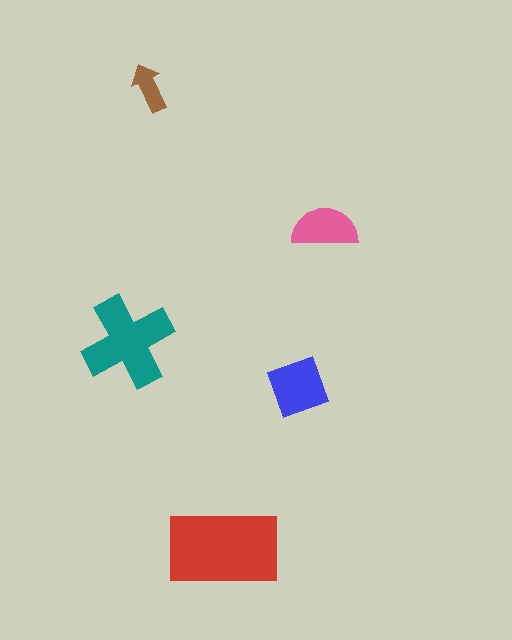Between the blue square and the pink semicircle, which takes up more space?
The blue square.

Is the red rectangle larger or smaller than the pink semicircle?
Larger.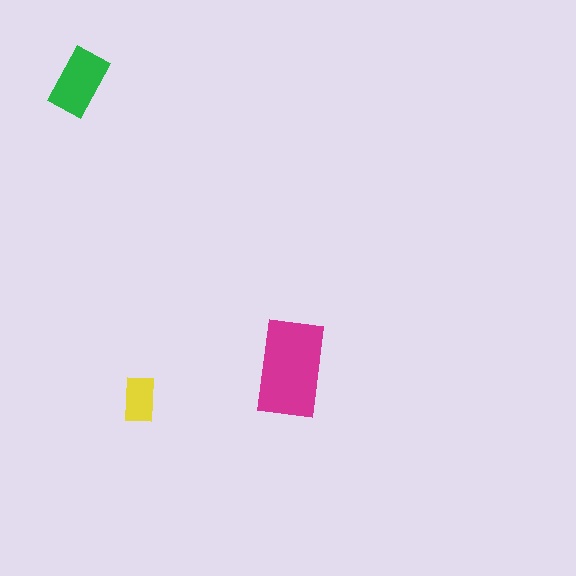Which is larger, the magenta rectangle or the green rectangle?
The magenta one.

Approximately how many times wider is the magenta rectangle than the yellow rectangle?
About 2 times wider.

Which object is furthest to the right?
The magenta rectangle is rightmost.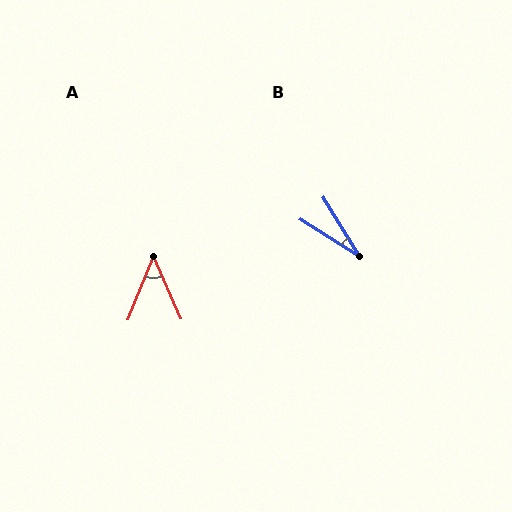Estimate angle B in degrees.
Approximately 26 degrees.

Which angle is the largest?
A, at approximately 45 degrees.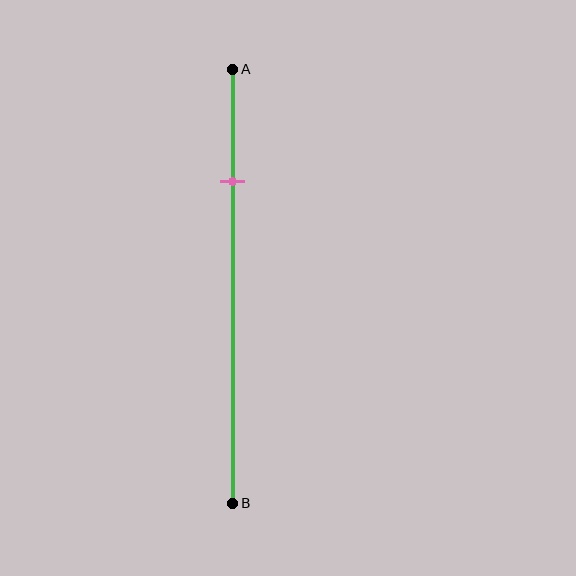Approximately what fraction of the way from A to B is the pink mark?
The pink mark is approximately 25% of the way from A to B.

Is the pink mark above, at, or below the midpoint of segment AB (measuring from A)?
The pink mark is above the midpoint of segment AB.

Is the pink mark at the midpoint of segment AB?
No, the mark is at about 25% from A, not at the 50% midpoint.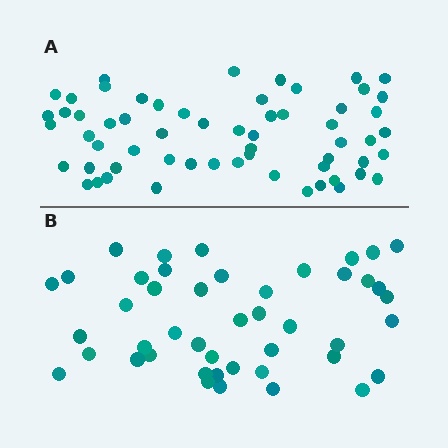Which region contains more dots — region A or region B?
Region A (the top region) has more dots.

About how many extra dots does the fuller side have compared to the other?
Region A has approximately 15 more dots than region B.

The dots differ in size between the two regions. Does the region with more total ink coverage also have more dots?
No. Region B has more total ink coverage because its dots are larger, but region A actually contains more individual dots. Total area can be misleading — the number of items is what matters here.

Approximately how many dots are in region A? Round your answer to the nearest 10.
About 60 dots.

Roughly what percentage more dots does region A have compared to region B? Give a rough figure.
About 35% more.